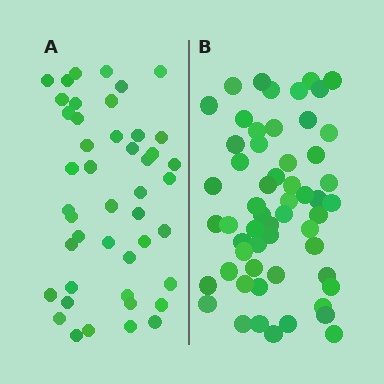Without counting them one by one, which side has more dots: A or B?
Region B (the right region) has more dots.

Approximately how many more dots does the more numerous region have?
Region B has roughly 12 or so more dots than region A.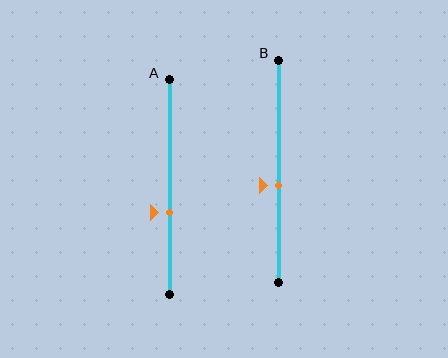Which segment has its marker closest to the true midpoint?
Segment B has its marker closest to the true midpoint.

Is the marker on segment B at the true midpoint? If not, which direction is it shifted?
No, the marker on segment B is shifted downward by about 6% of the segment length.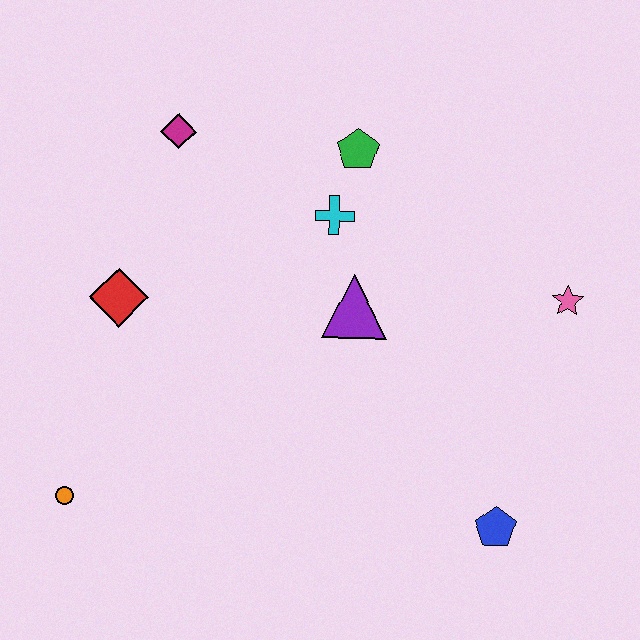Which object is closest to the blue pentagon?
The pink star is closest to the blue pentagon.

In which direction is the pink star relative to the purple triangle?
The pink star is to the right of the purple triangle.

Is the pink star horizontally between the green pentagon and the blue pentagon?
No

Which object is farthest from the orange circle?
The pink star is farthest from the orange circle.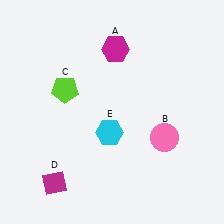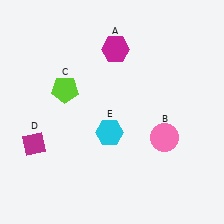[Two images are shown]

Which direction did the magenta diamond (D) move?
The magenta diamond (D) moved up.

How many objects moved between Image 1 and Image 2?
1 object moved between the two images.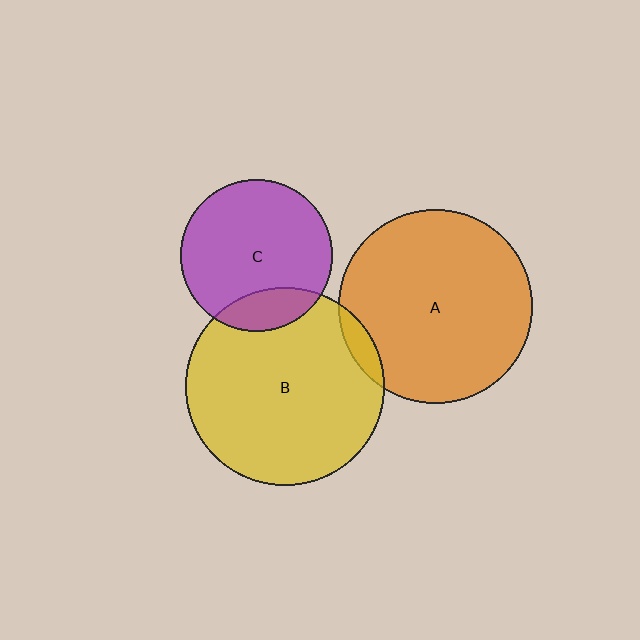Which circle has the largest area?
Circle B (yellow).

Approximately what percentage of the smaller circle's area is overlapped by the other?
Approximately 15%.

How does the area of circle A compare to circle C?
Approximately 1.6 times.